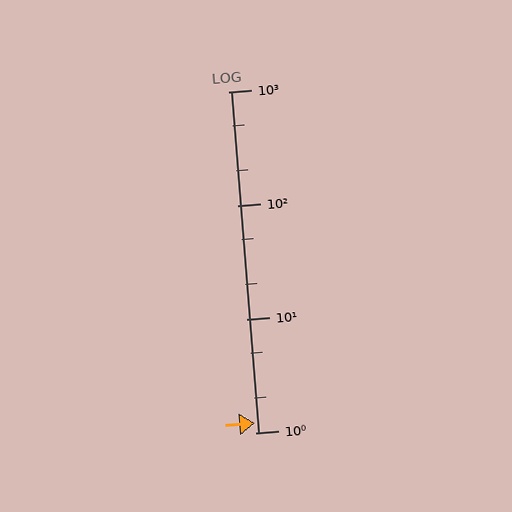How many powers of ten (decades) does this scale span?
The scale spans 3 decades, from 1 to 1000.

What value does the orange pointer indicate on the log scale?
The pointer indicates approximately 1.2.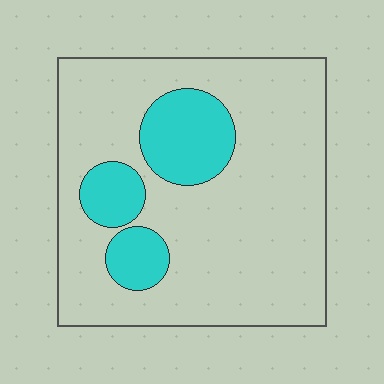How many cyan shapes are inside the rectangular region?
3.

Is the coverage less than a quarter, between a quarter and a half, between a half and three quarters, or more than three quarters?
Less than a quarter.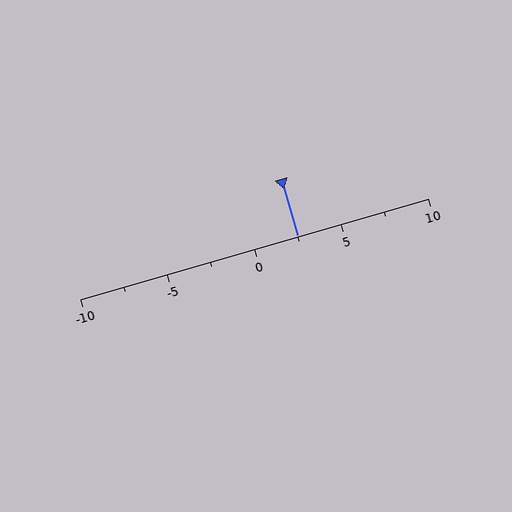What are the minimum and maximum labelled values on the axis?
The axis runs from -10 to 10.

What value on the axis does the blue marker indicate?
The marker indicates approximately 2.5.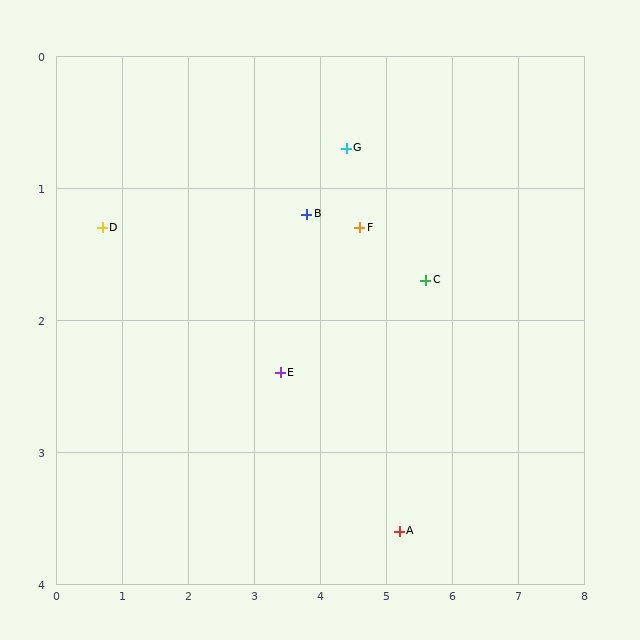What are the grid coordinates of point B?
Point B is at approximately (3.8, 1.2).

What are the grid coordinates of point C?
Point C is at approximately (5.6, 1.7).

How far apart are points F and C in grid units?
Points F and C are about 1.1 grid units apart.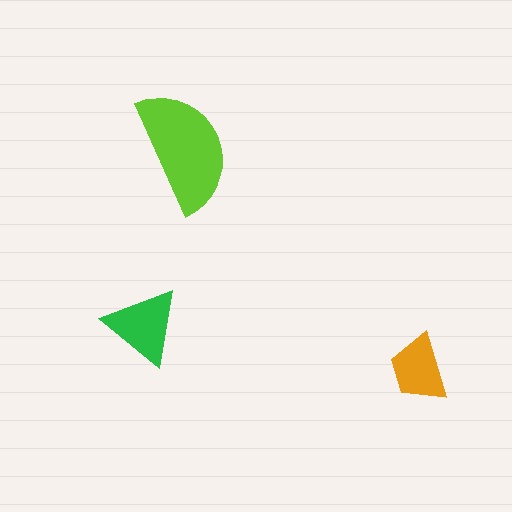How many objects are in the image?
There are 3 objects in the image.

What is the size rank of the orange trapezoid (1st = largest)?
3rd.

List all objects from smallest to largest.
The orange trapezoid, the green triangle, the lime semicircle.